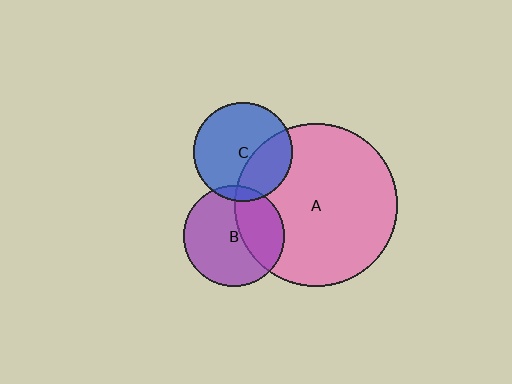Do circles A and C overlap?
Yes.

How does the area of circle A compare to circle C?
Approximately 2.7 times.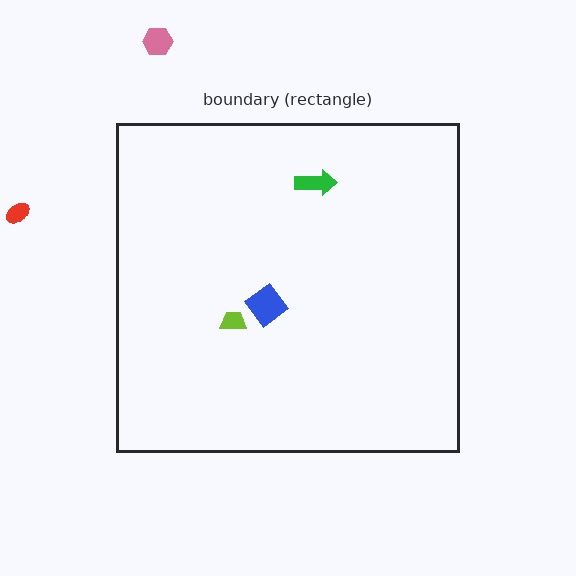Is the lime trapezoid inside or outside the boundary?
Inside.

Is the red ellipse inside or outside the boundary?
Outside.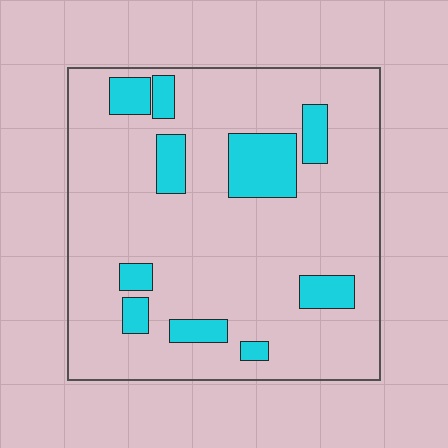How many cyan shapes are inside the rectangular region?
10.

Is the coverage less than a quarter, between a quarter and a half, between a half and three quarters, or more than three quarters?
Less than a quarter.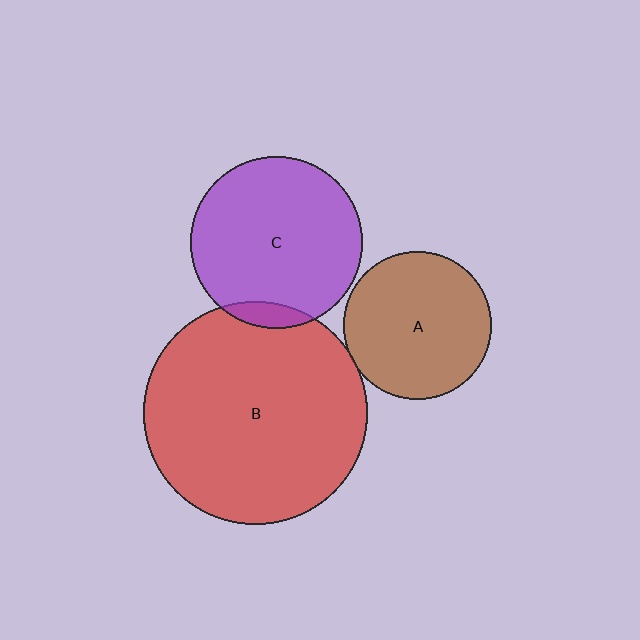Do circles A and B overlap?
Yes.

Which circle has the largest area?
Circle B (red).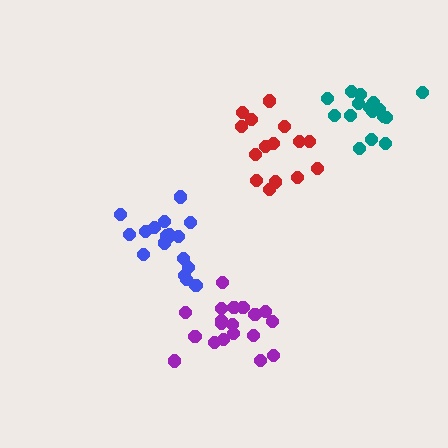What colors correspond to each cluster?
The clusters are colored: red, purple, teal, blue.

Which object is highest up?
The teal cluster is topmost.